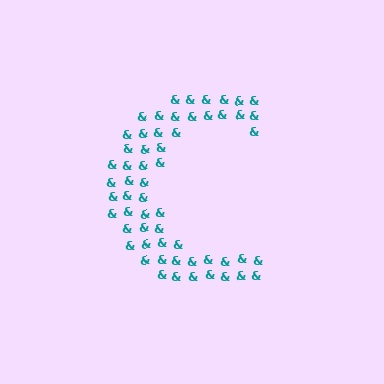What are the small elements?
The small elements are ampersands.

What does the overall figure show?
The overall figure shows the letter C.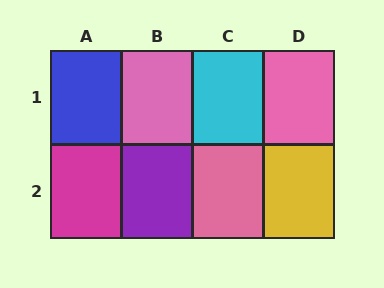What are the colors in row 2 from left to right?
Magenta, purple, pink, yellow.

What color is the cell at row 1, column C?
Cyan.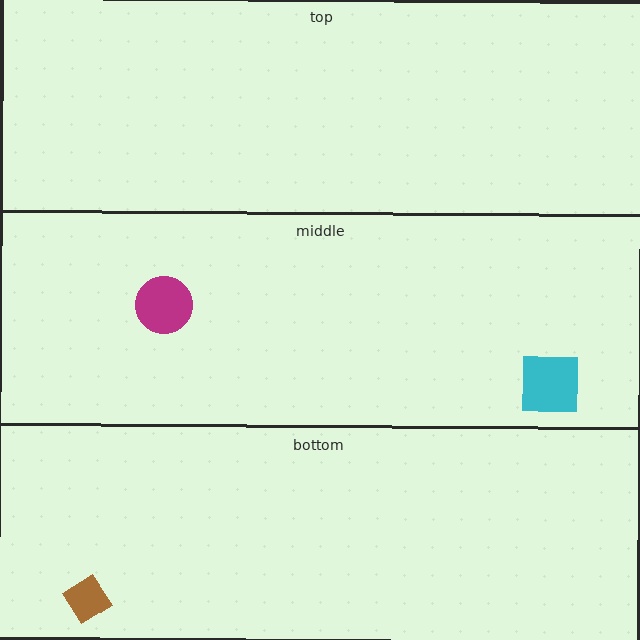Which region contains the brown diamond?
The bottom region.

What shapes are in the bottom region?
The brown diamond.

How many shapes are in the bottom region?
1.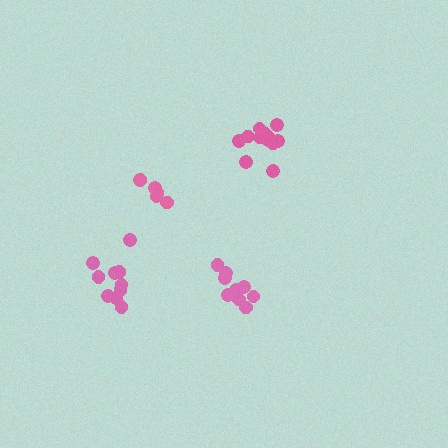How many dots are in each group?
Group 1: 6 dots, Group 2: 10 dots, Group 3: 9 dots, Group 4: 12 dots (37 total).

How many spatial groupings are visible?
There are 4 spatial groupings.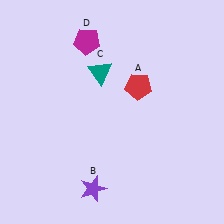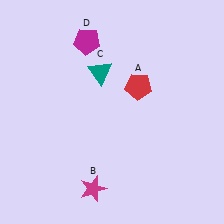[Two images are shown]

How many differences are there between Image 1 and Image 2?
There is 1 difference between the two images.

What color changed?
The star (B) changed from purple in Image 1 to magenta in Image 2.